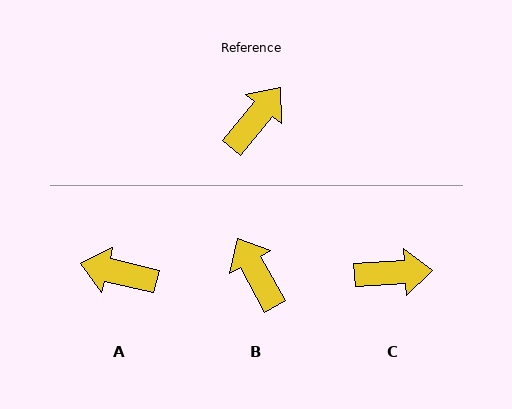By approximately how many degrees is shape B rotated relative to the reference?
Approximately 68 degrees counter-clockwise.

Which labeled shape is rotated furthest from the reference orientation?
A, about 115 degrees away.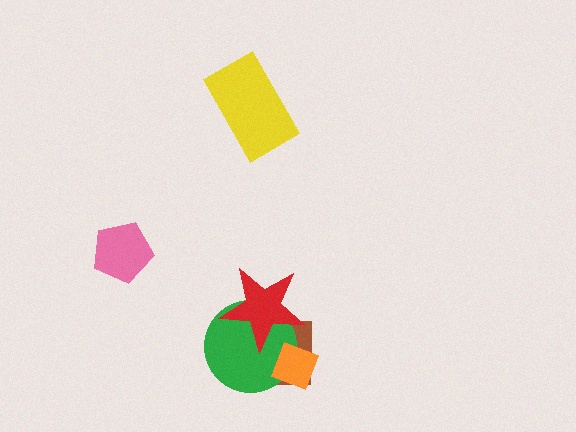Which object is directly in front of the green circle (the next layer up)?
The orange diamond is directly in front of the green circle.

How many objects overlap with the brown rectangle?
3 objects overlap with the brown rectangle.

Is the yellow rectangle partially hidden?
No, no other shape covers it.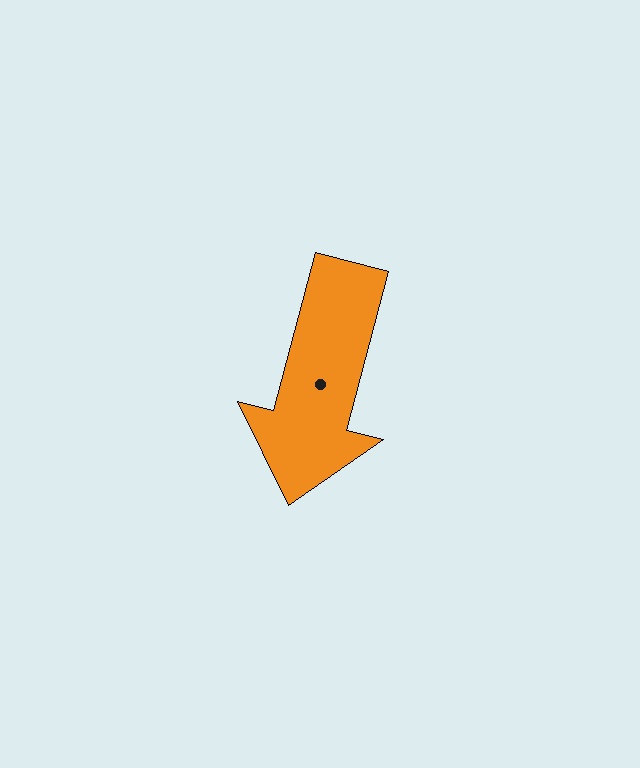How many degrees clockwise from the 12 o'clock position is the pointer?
Approximately 195 degrees.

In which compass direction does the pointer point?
South.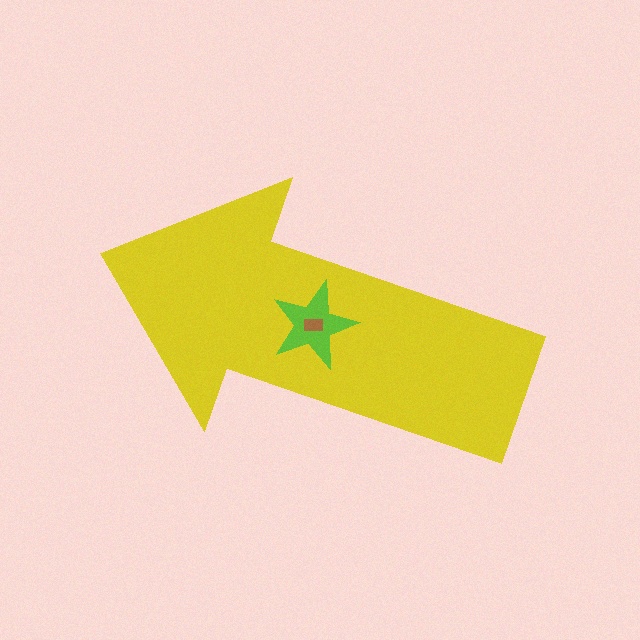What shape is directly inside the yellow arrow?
The lime star.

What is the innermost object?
The brown rectangle.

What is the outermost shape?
The yellow arrow.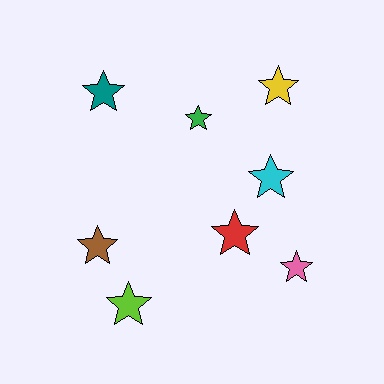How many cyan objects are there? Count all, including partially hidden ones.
There is 1 cyan object.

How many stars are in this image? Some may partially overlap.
There are 8 stars.